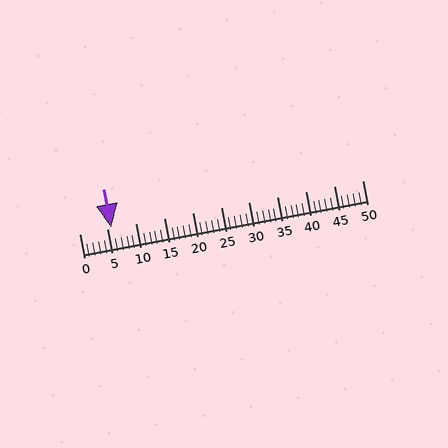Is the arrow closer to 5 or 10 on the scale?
The arrow is closer to 5.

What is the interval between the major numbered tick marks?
The major tick marks are spaced 5 units apart.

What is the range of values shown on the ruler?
The ruler shows values from 0 to 50.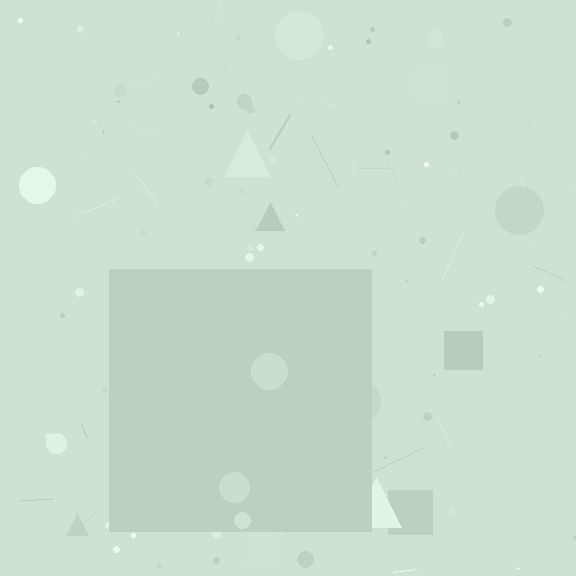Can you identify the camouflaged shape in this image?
The camouflaged shape is a square.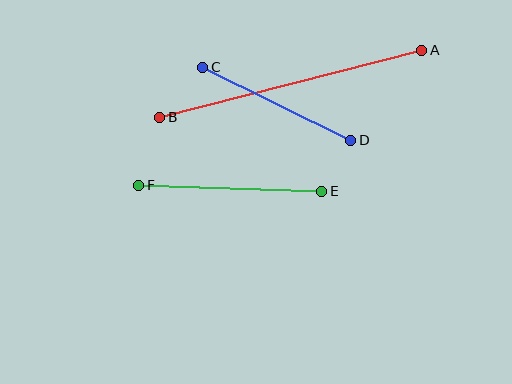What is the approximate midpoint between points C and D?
The midpoint is at approximately (277, 104) pixels.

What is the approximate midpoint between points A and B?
The midpoint is at approximately (291, 84) pixels.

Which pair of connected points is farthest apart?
Points A and B are farthest apart.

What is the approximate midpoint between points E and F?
The midpoint is at approximately (230, 188) pixels.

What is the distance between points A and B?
The distance is approximately 270 pixels.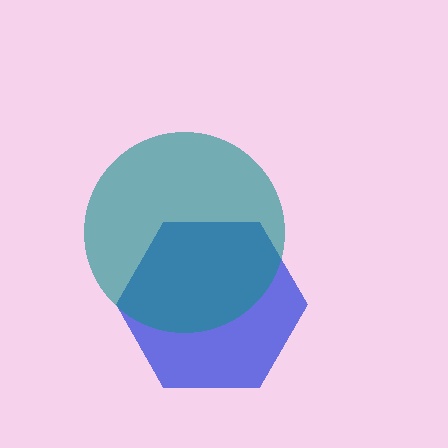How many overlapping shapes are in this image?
There are 2 overlapping shapes in the image.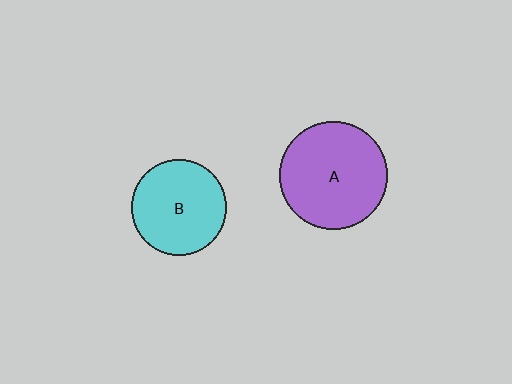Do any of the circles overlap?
No, none of the circles overlap.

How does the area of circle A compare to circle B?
Approximately 1.3 times.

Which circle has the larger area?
Circle A (purple).